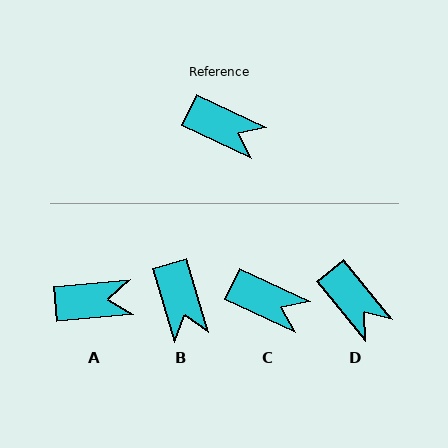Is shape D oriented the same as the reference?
No, it is off by about 25 degrees.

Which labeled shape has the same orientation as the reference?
C.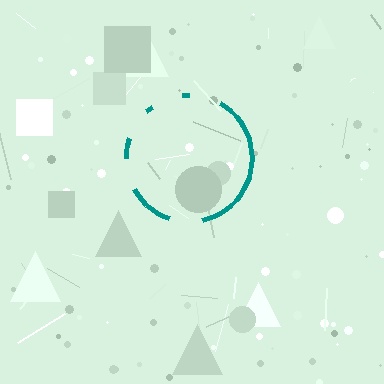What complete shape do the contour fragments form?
The contour fragments form a circle.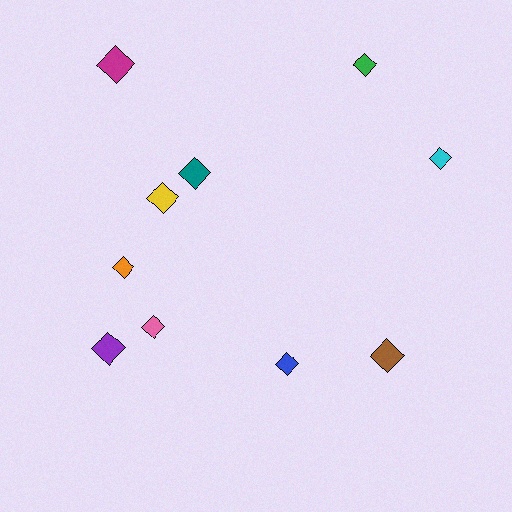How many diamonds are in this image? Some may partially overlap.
There are 10 diamonds.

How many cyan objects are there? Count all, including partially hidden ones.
There is 1 cyan object.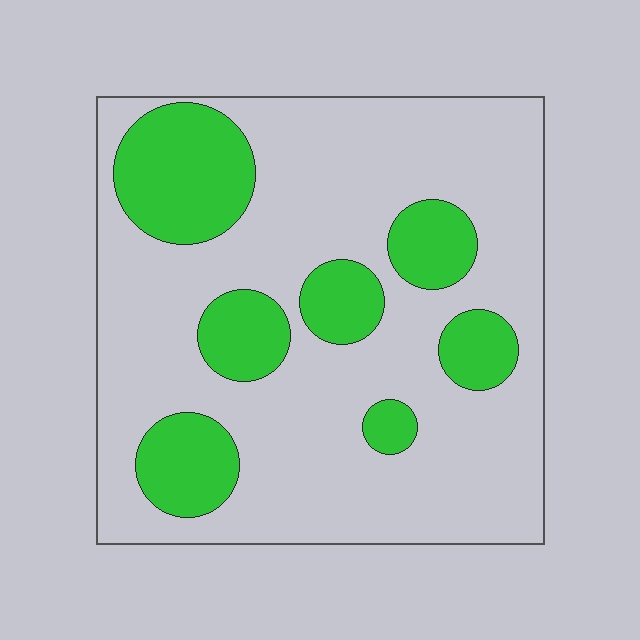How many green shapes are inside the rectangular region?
7.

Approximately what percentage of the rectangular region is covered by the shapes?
Approximately 25%.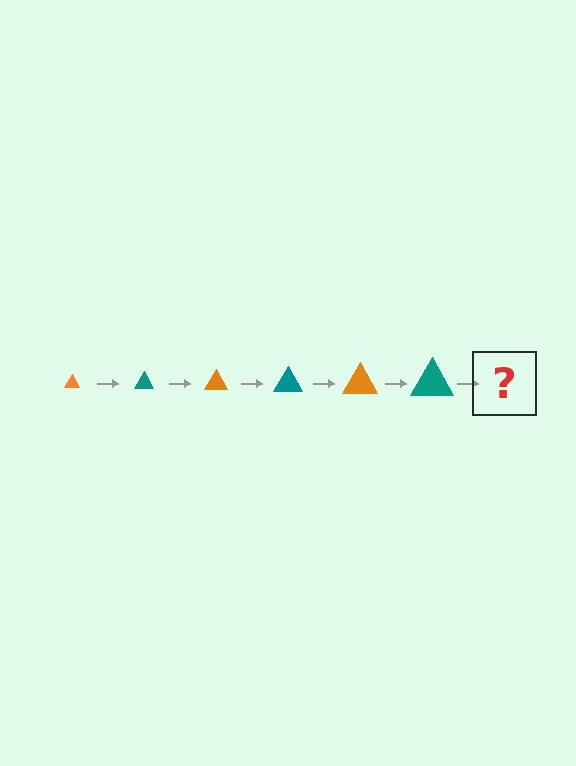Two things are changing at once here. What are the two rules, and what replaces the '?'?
The two rules are that the triangle grows larger each step and the color cycles through orange and teal. The '?' should be an orange triangle, larger than the previous one.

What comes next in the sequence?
The next element should be an orange triangle, larger than the previous one.